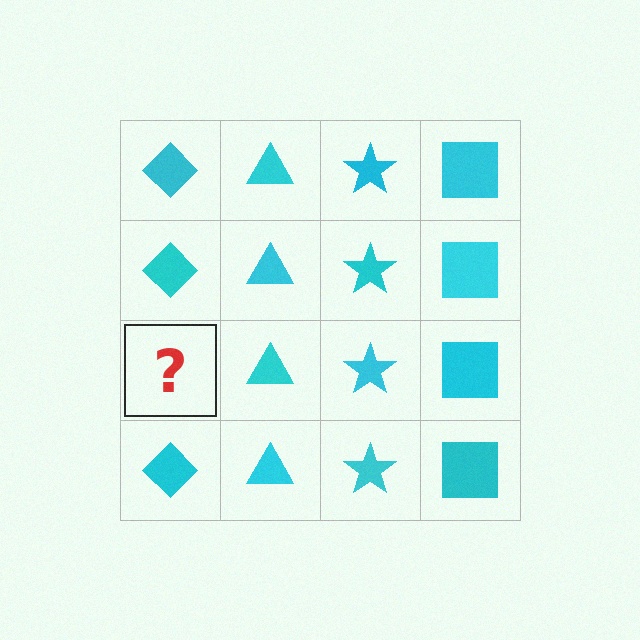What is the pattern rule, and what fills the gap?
The rule is that each column has a consistent shape. The gap should be filled with a cyan diamond.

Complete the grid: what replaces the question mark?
The question mark should be replaced with a cyan diamond.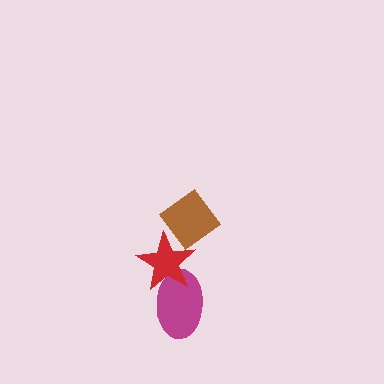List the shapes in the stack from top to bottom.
From top to bottom: the brown diamond, the red star, the magenta ellipse.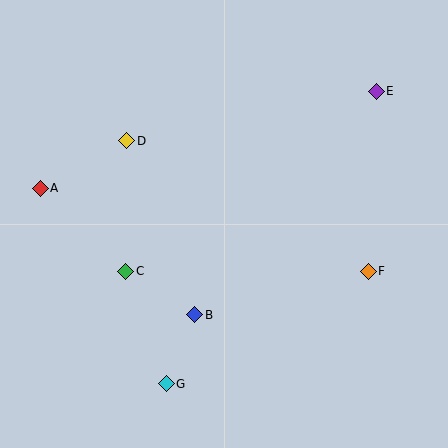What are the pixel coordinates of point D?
Point D is at (127, 141).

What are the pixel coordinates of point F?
Point F is at (368, 271).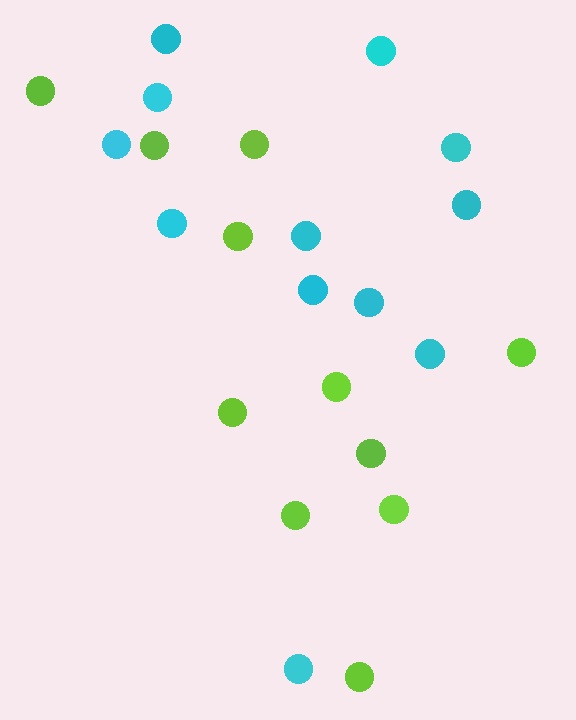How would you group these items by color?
There are 2 groups: one group of lime circles (11) and one group of cyan circles (12).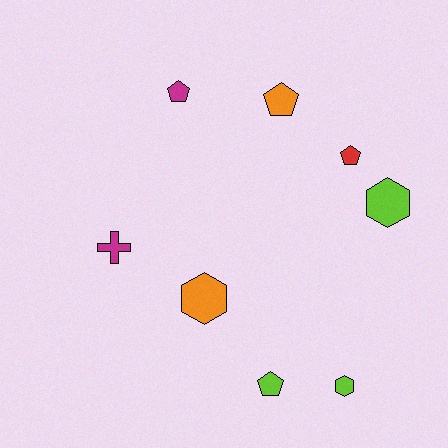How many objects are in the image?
There are 8 objects.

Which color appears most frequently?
Lime, with 3 objects.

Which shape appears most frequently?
Pentagon, with 4 objects.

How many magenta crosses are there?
There is 1 magenta cross.